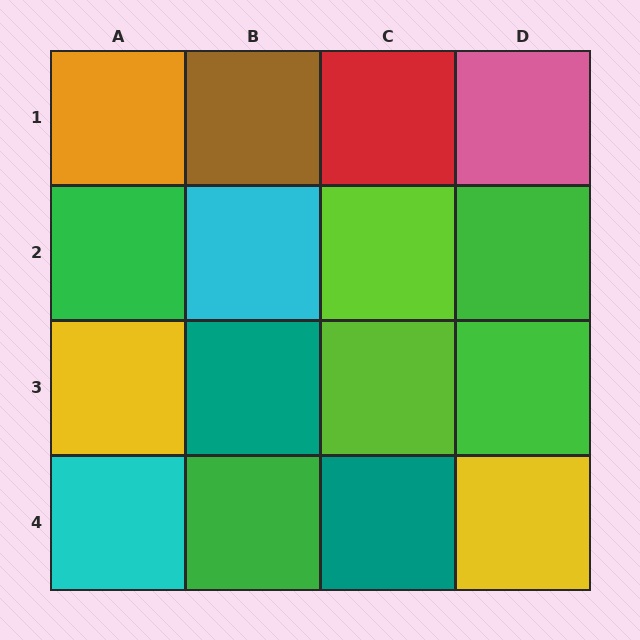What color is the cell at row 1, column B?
Brown.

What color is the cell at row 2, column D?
Green.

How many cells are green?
4 cells are green.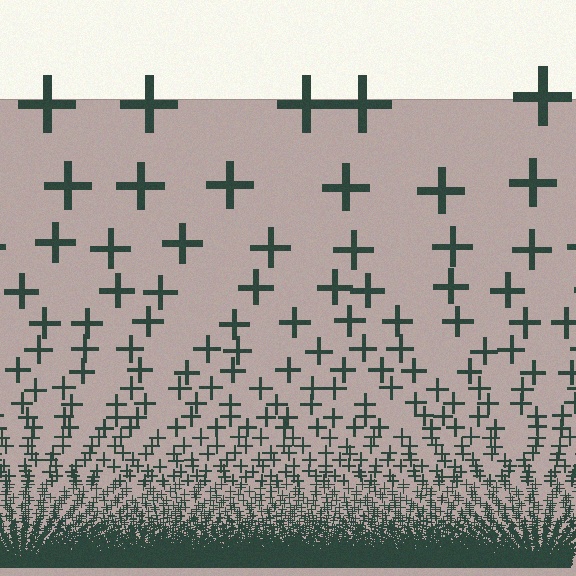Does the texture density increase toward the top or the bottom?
Density increases toward the bottom.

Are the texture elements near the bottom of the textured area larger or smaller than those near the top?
Smaller. The gradient is inverted — elements near the bottom are smaller and denser.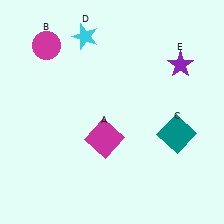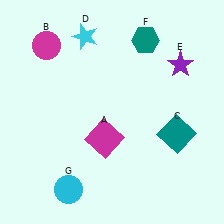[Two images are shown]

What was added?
A teal hexagon (F), a cyan circle (G) were added in Image 2.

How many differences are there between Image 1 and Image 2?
There are 2 differences between the two images.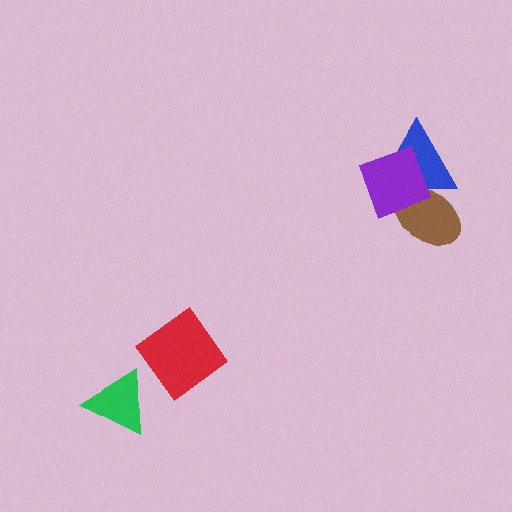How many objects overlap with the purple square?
2 objects overlap with the purple square.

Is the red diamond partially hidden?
No, no other shape covers it.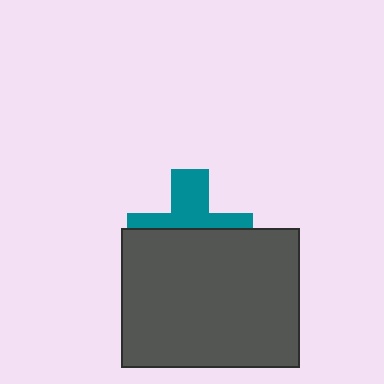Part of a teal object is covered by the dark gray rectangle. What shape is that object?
It is a cross.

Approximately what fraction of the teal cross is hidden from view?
Roughly 58% of the teal cross is hidden behind the dark gray rectangle.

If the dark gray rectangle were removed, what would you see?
You would see the complete teal cross.